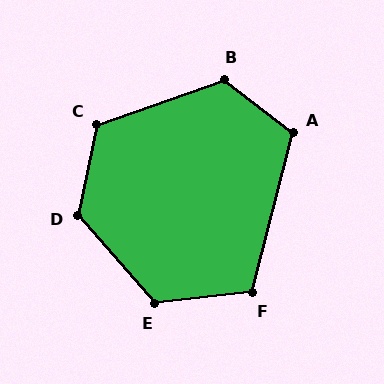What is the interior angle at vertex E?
Approximately 125 degrees (obtuse).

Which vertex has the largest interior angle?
D, at approximately 127 degrees.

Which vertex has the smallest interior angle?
F, at approximately 111 degrees.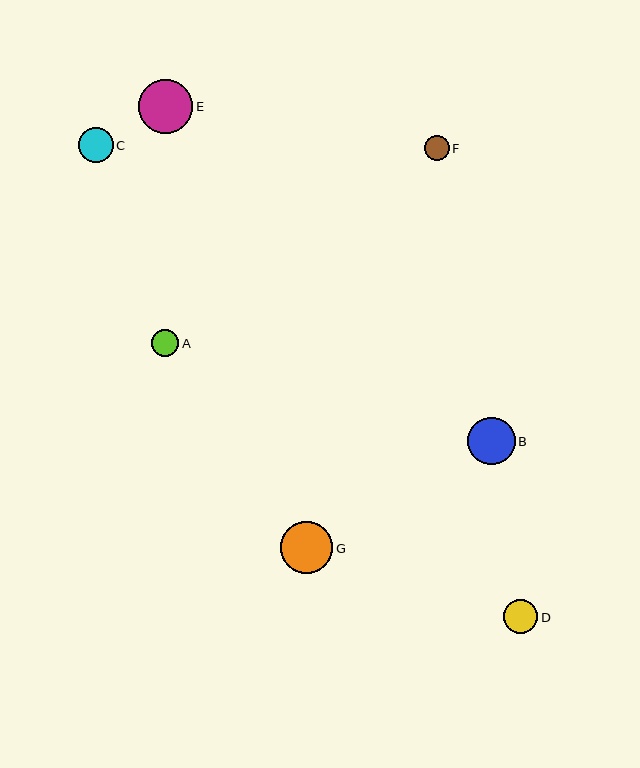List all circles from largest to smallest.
From largest to smallest: E, G, B, C, D, A, F.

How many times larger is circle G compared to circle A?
Circle G is approximately 1.9 times the size of circle A.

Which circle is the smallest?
Circle F is the smallest with a size of approximately 25 pixels.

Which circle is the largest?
Circle E is the largest with a size of approximately 54 pixels.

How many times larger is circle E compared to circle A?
Circle E is approximately 2.0 times the size of circle A.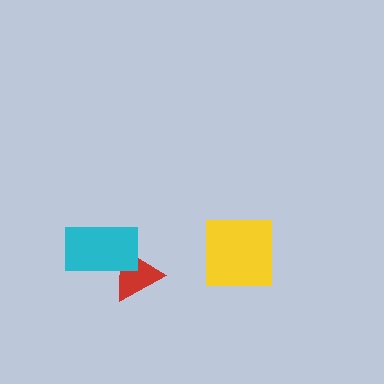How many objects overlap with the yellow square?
0 objects overlap with the yellow square.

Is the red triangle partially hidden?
Yes, it is partially covered by another shape.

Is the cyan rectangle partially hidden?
No, no other shape covers it.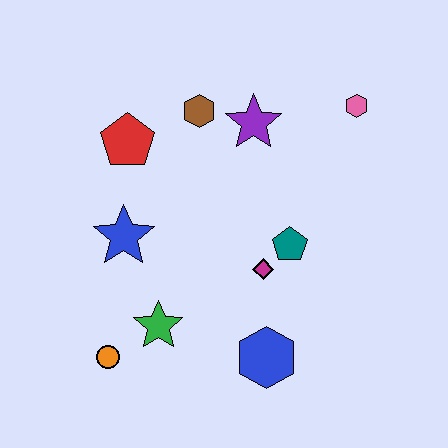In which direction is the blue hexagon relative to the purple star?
The blue hexagon is below the purple star.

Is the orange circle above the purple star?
No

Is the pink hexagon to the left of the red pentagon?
No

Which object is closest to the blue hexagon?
The magenta diamond is closest to the blue hexagon.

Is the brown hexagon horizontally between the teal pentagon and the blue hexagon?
No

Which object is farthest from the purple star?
The orange circle is farthest from the purple star.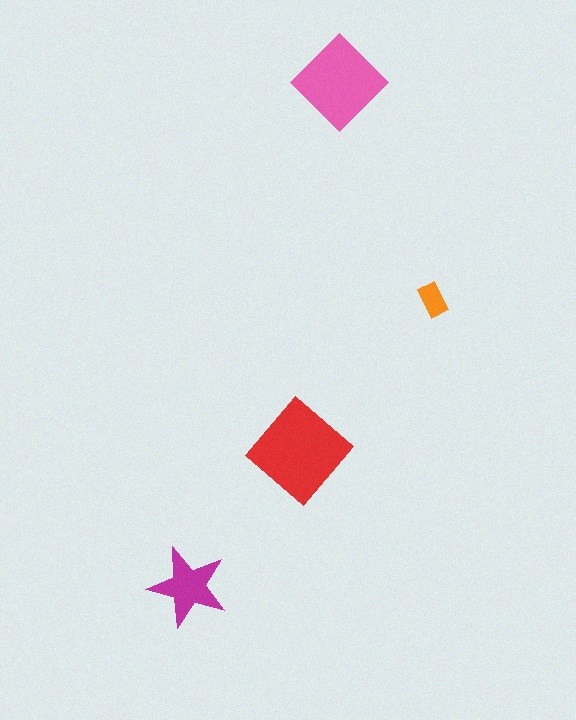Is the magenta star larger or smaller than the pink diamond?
Smaller.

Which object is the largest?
The red diamond.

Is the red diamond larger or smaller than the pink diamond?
Larger.